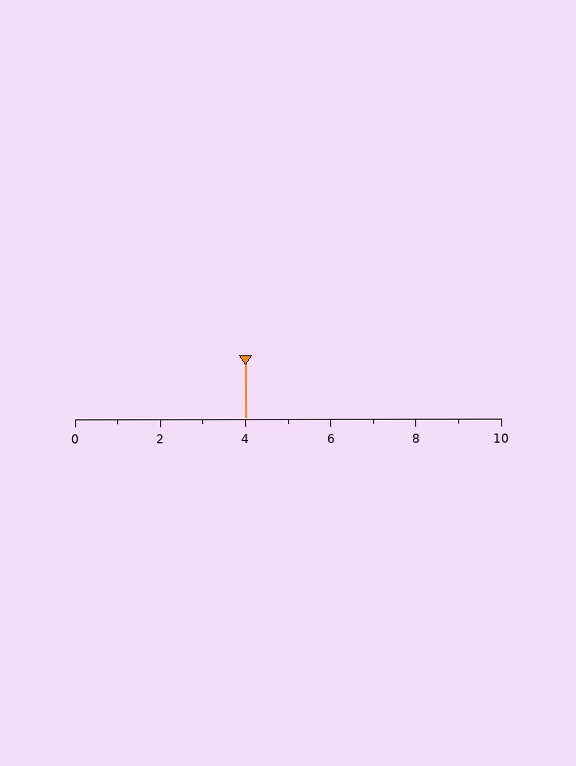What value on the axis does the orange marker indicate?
The marker indicates approximately 4.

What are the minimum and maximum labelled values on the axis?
The axis runs from 0 to 10.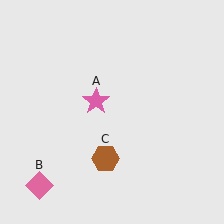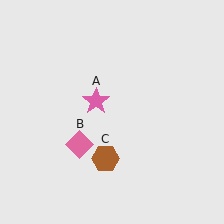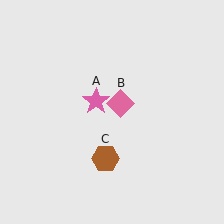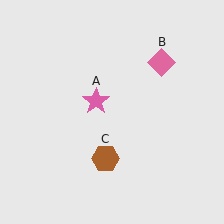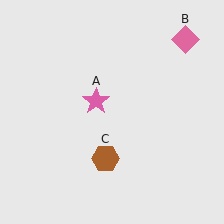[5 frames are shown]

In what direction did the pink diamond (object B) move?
The pink diamond (object B) moved up and to the right.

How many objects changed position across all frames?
1 object changed position: pink diamond (object B).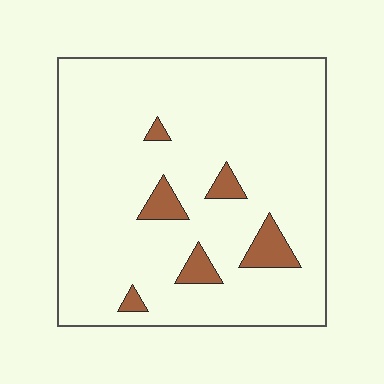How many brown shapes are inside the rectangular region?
6.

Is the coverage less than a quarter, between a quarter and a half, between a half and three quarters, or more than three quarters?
Less than a quarter.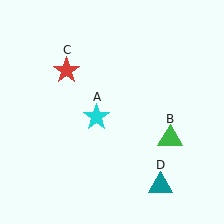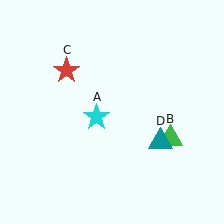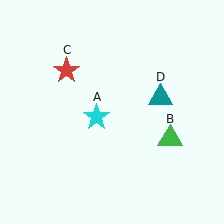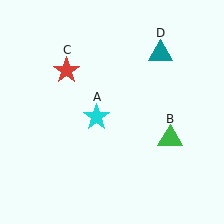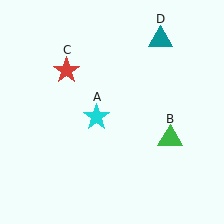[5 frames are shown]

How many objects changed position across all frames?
1 object changed position: teal triangle (object D).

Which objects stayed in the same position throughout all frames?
Cyan star (object A) and green triangle (object B) and red star (object C) remained stationary.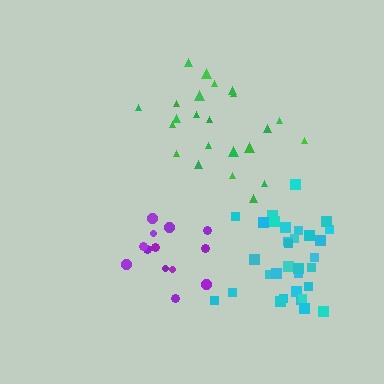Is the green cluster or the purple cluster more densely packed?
Green.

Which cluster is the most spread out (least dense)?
Purple.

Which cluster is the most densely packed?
Cyan.